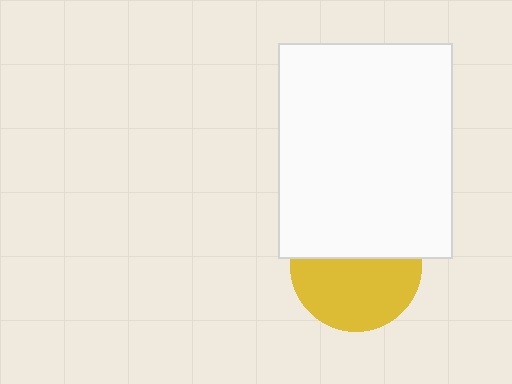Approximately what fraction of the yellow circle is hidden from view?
Roughly 44% of the yellow circle is hidden behind the white rectangle.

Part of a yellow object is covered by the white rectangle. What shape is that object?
It is a circle.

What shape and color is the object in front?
The object in front is a white rectangle.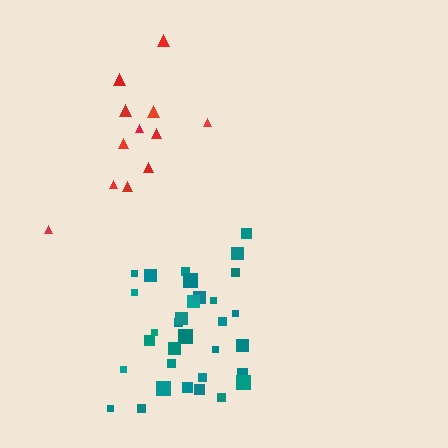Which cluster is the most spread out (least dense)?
Red.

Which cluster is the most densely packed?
Teal.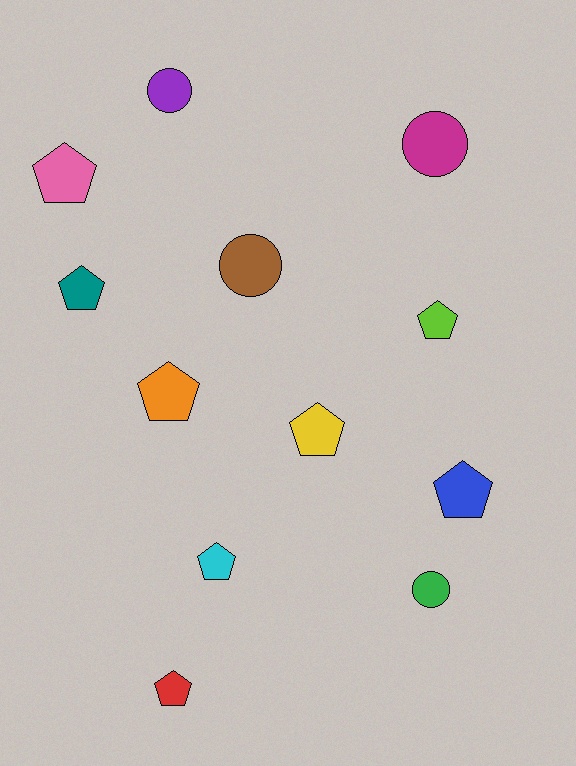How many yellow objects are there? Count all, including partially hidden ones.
There is 1 yellow object.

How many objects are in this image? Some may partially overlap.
There are 12 objects.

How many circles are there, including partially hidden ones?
There are 4 circles.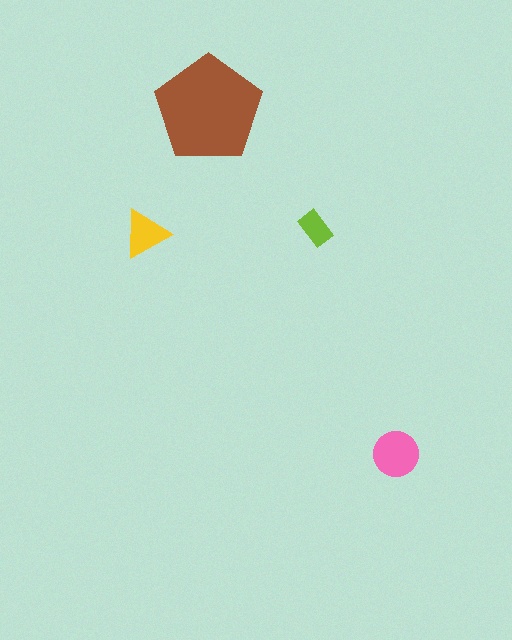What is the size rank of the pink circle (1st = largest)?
2nd.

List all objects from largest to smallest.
The brown pentagon, the pink circle, the yellow triangle, the lime rectangle.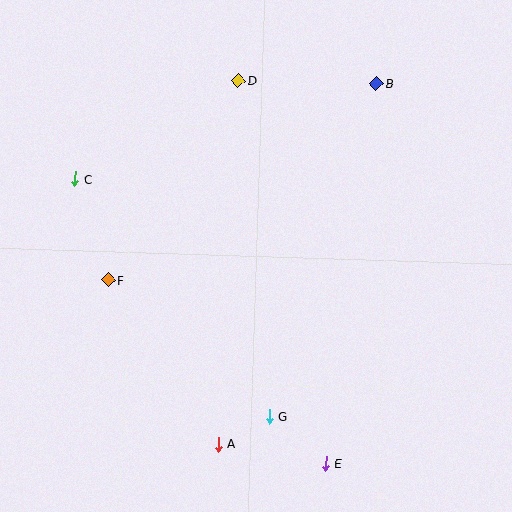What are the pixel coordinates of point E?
Point E is at (326, 464).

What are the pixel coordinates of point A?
Point A is at (218, 444).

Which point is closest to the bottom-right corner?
Point E is closest to the bottom-right corner.